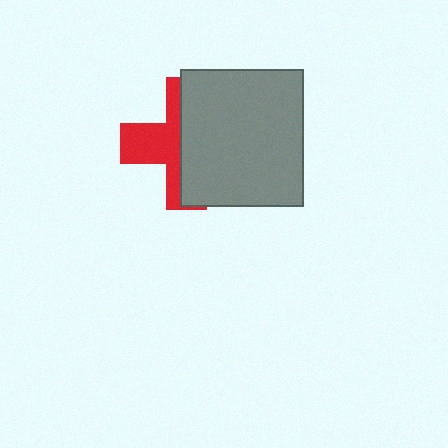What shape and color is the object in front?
The object in front is a gray rectangle.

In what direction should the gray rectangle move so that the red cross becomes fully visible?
The gray rectangle should move right. That is the shortest direction to clear the overlap and leave the red cross fully visible.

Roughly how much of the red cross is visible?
A small part of it is visible (roughly 41%).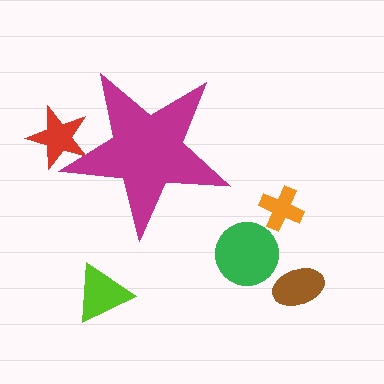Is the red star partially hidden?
Yes, the red star is partially hidden behind the magenta star.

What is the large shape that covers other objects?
A magenta star.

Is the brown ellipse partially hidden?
No, the brown ellipse is fully visible.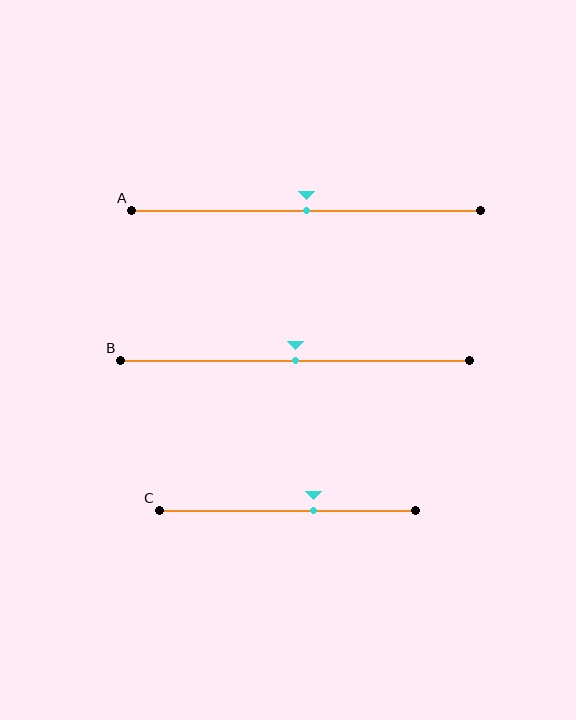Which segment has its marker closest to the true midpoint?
Segment A has its marker closest to the true midpoint.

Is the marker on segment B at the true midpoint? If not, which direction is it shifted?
Yes, the marker on segment B is at the true midpoint.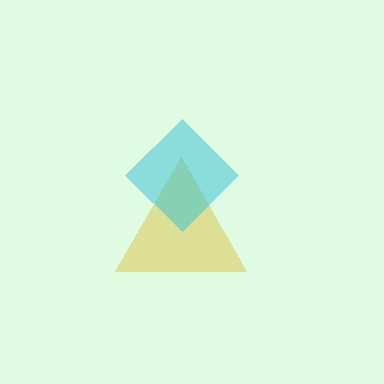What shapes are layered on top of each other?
The layered shapes are: a yellow triangle, a cyan diamond.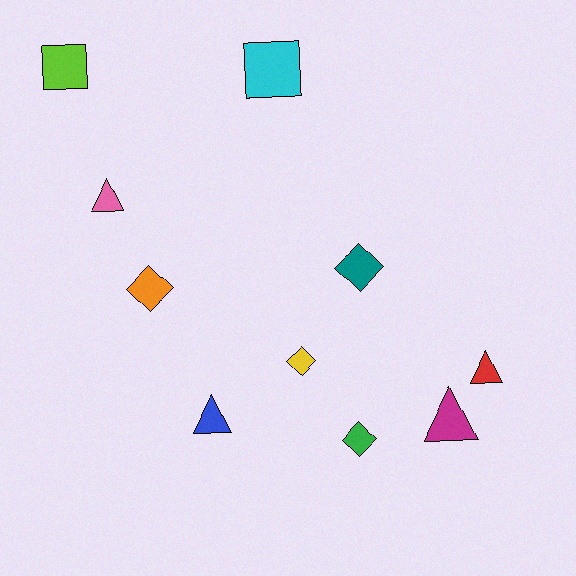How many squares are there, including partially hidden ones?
There are 2 squares.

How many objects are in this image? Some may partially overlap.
There are 10 objects.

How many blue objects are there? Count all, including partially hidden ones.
There is 1 blue object.